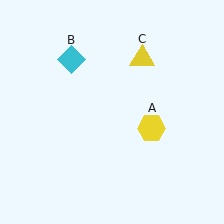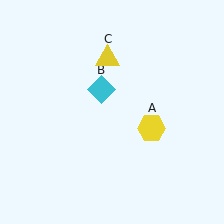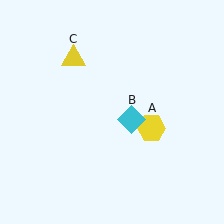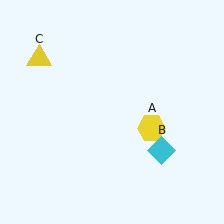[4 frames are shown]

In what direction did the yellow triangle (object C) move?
The yellow triangle (object C) moved left.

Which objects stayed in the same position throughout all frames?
Yellow hexagon (object A) remained stationary.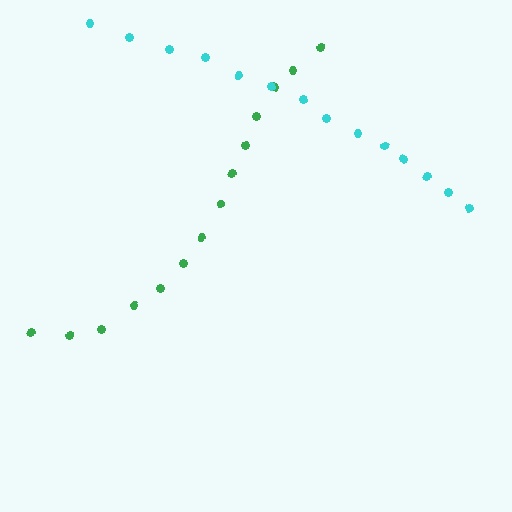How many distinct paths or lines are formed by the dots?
There are 2 distinct paths.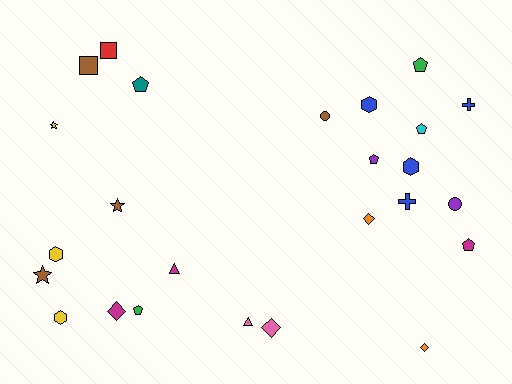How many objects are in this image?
There are 25 objects.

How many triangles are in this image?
There are 2 triangles.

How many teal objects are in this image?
There is 1 teal object.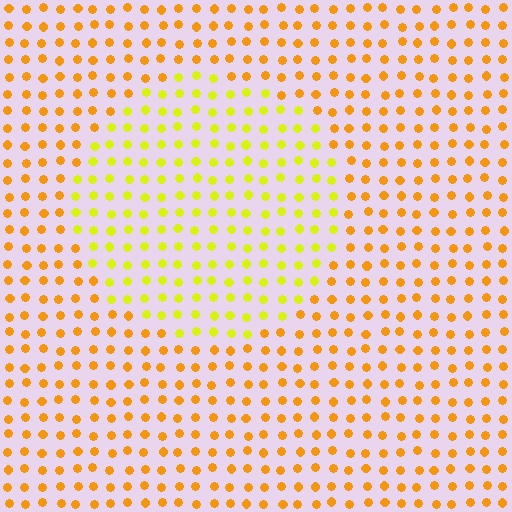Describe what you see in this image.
The image is filled with small orange elements in a uniform arrangement. A circle-shaped region is visible where the elements are tinted to a slightly different hue, forming a subtle color boundary.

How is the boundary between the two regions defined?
The boundary is defined purely by a slight shift in hue (about 32 degrees). Spacing, size, and orientation are identical on both sides.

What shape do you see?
I see a circle.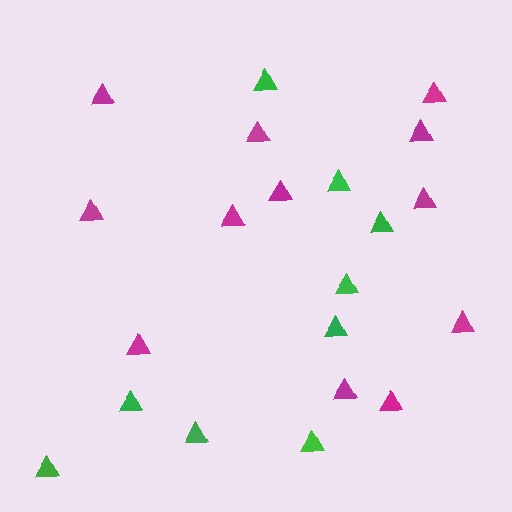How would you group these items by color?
There are 2 groups: one group of magenta triangles (12) and one group of green triangles (9).